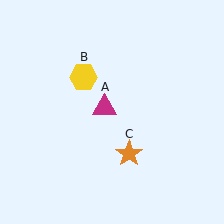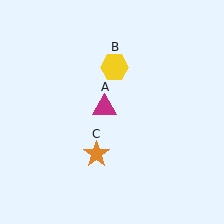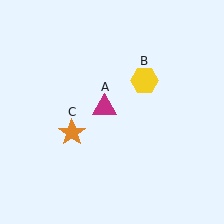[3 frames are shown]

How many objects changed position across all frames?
2 objects changed position: yellow hexagon (object B), orange star (object C).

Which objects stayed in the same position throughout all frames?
Magenta triangle (object A) remained stationary.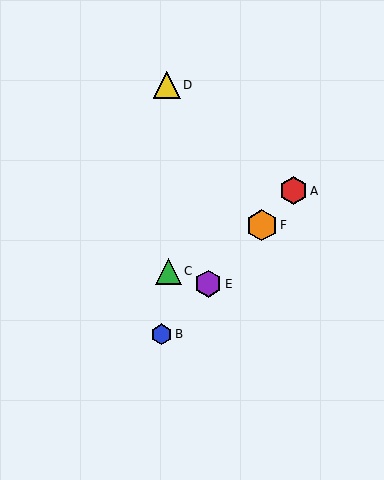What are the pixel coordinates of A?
Object A is at (293, 191).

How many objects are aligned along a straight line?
4 objects (A, B, E, F) are aligned along a straight line.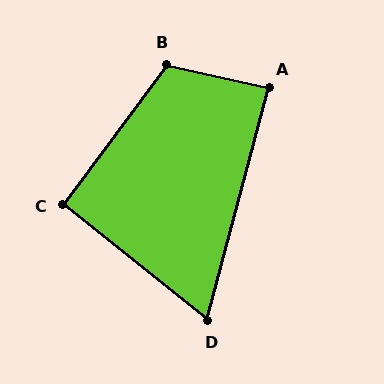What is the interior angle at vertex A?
Approximately 88 degrees (approximately right).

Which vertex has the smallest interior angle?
D, at approximately 66 degrees.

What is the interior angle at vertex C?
Approximately 92 degrees (approximately right).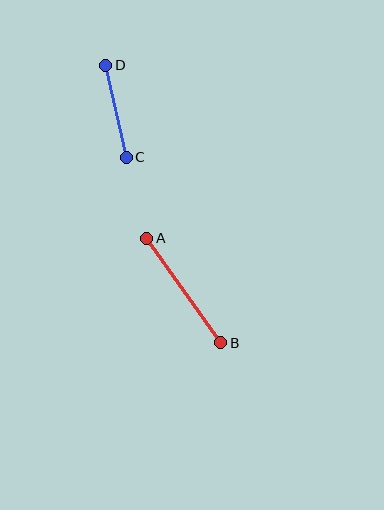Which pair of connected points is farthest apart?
Points A and B are farthest apart.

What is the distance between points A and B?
The distance is approximately 128 pixels.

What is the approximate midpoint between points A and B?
The midpoint is at approximately (184, 291) pixels.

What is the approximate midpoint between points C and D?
The midpoint is at approximately (116, 111) pixels.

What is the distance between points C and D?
The distance is approximately 94 pixels.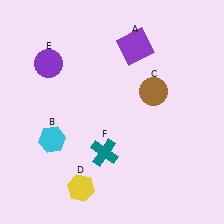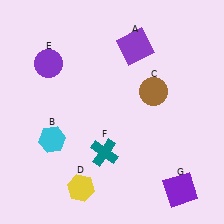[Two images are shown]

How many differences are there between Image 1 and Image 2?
There is 1 difference between the two images.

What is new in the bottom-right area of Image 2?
A purple square (G) was added in the bottom-right area of Image 2.